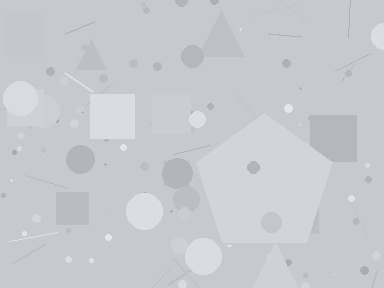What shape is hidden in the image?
A pentagon is hidden in the image.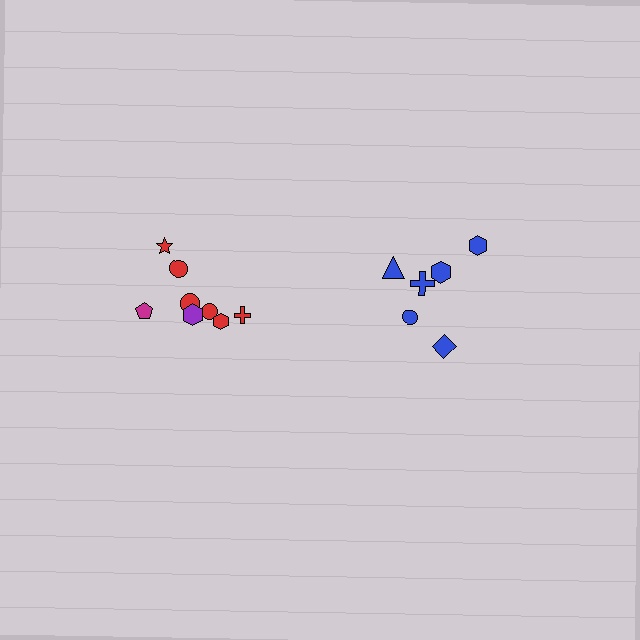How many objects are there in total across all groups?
There are 14 objects.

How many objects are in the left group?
There are 8 objects.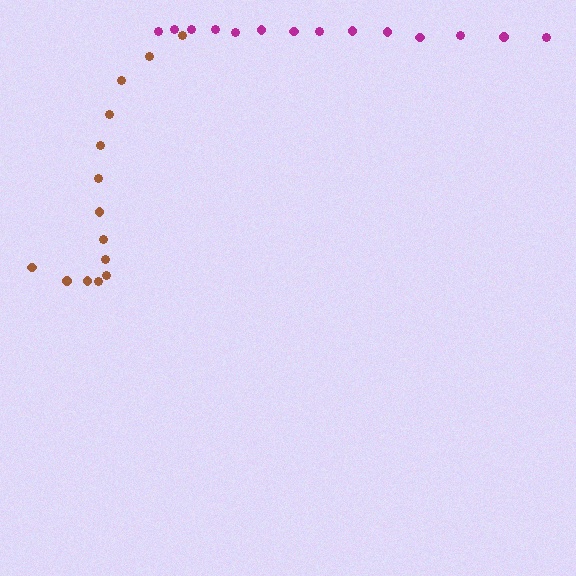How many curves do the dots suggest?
There are 2 distinct paths.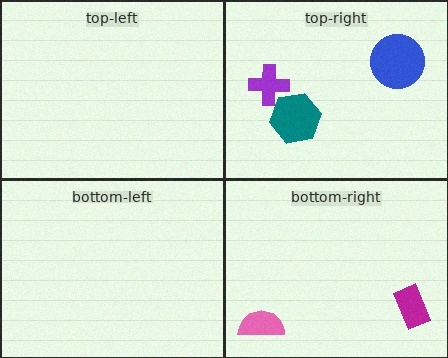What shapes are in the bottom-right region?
The pink semicircle, the magenta rectangle.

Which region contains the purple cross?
The top-right region.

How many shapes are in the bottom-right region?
2.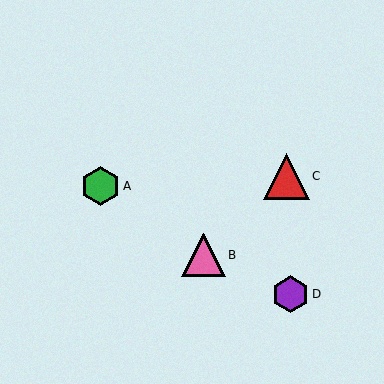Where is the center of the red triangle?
The center of the red triangle is at (286, 176).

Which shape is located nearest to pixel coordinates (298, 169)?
The red triangle (labeled C) at (286, 176) is nearest to that location.